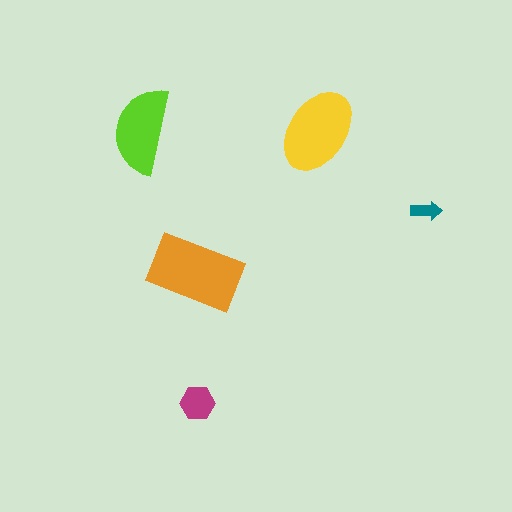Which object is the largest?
The orange rectangle.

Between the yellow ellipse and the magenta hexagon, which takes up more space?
The yellow ellipse.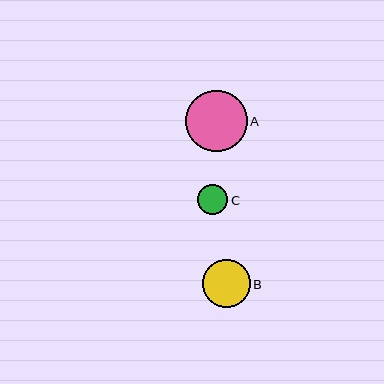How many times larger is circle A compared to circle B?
Circle A is approximately 1.3 times the size of circle B.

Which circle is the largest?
Circle A is the largest with a size of approximately 62 pixels.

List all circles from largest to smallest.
From largest to smallest: A, B, C.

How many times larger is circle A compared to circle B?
Circle A is approximately 1.3 times the size of circle B.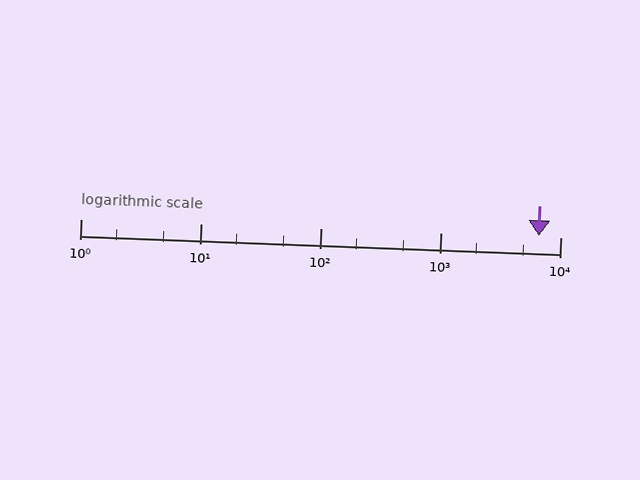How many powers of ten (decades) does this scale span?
The scale spans 4 decades, from 1 to 10000.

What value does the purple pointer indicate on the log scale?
The pointer indicates approximately 6600.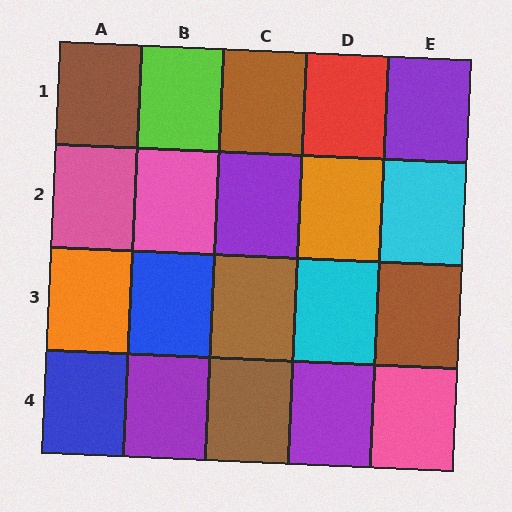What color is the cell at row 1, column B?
Lime.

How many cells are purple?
4 cells are purple.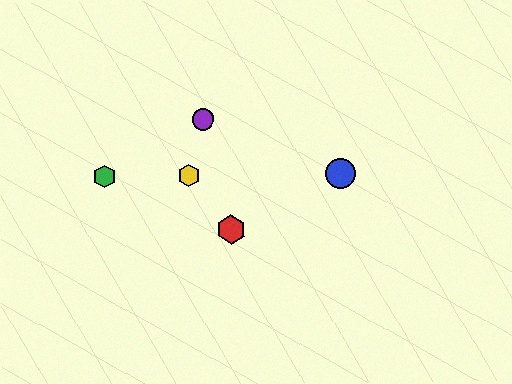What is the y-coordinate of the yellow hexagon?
The yellow hexagon is at y≈175.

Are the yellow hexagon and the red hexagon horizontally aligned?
No, the yellow hexagon is at y≈175 and the red hexagon is at y≈230.